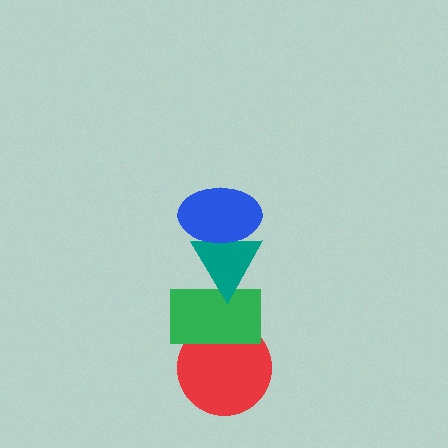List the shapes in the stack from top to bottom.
From top to bottom: the blue ellipse, the teal triangle, the green rectangle, the red circle.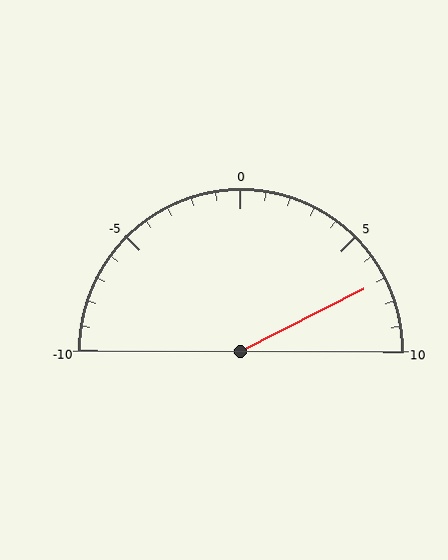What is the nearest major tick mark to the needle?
The nearest major tick mark is 5.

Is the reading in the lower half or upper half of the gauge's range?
The reading is in the upper half of the range (-10 to 10).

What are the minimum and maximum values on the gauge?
The gauge ranges from -10 to 10.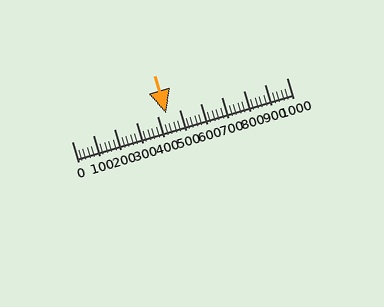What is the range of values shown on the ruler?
The ruler shows values from 0 to 1000.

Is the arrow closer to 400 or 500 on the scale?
The arrow is closer to 400.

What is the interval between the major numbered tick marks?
The major tick marks are spaced 100 units apart.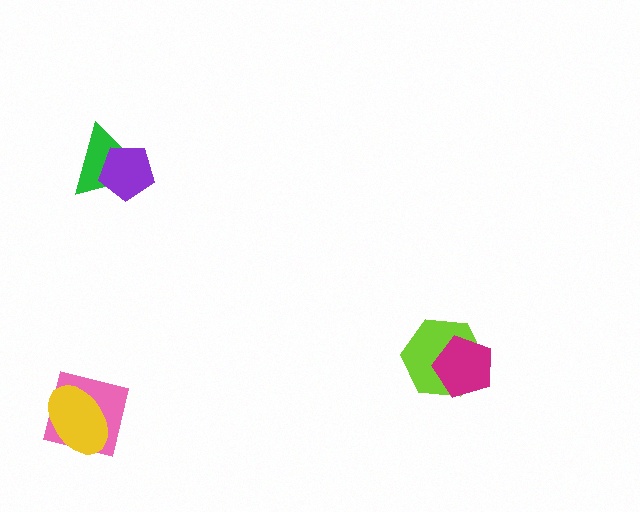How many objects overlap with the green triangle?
1 object overlaps with the green triangle.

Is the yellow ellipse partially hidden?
No, no other shape covers it.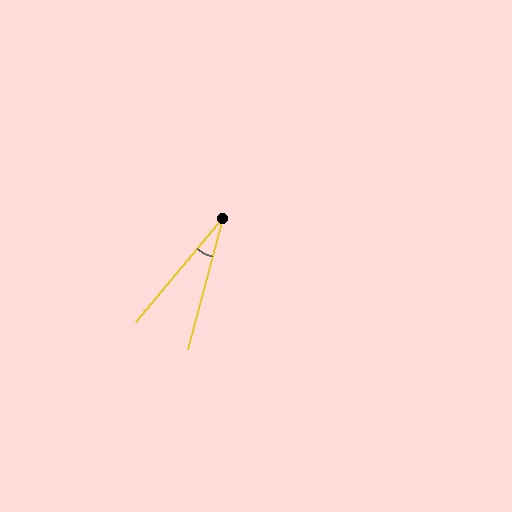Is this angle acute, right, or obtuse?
It is acute.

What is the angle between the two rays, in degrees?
Approximately 25 degrees.